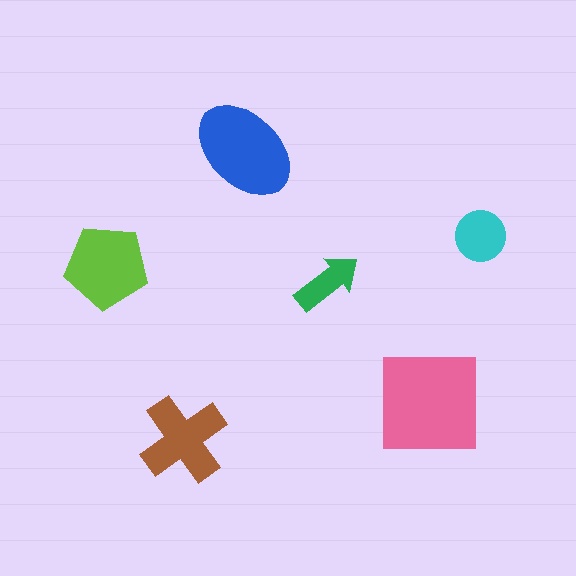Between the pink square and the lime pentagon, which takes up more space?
The pink square.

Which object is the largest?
The pink square.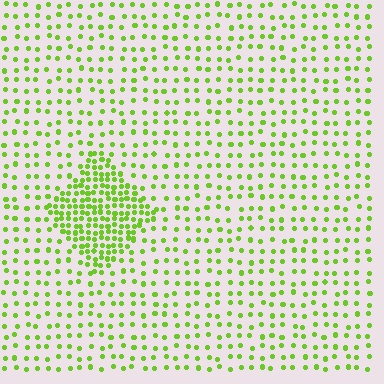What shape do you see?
I see a diamond.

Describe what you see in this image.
The image contains small lime elements arranged at two different densities. A diamond-shaped region is visible where the elements are more densely packed than the surrounding area.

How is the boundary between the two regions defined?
The boundary is defined by a change in element density (approximately 2.7x ratio). All elements are the same color, size, and shape.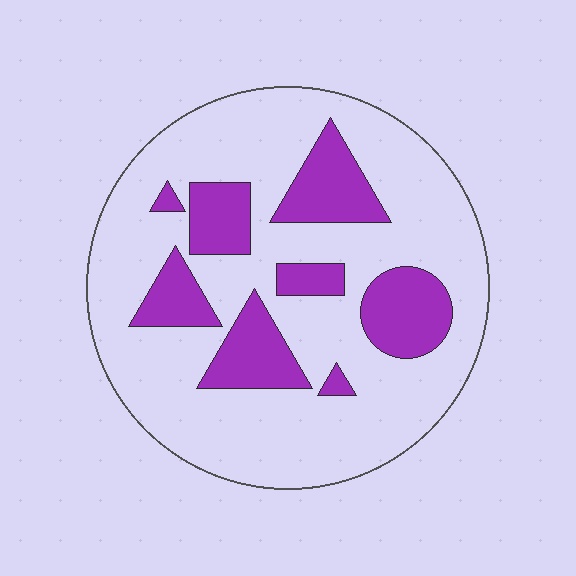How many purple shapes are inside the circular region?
8.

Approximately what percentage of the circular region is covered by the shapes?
Approximately 25%.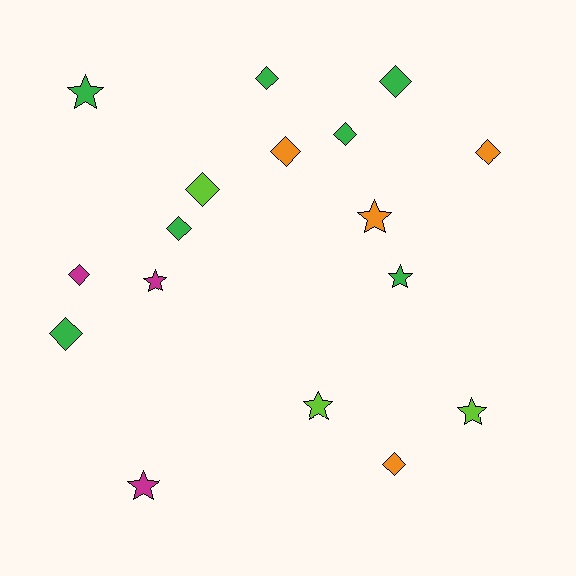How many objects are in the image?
There are 17 objects.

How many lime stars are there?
There are 2 lime stars.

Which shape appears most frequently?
Diamond, with 10 objects.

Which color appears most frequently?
Green, with 7 objects.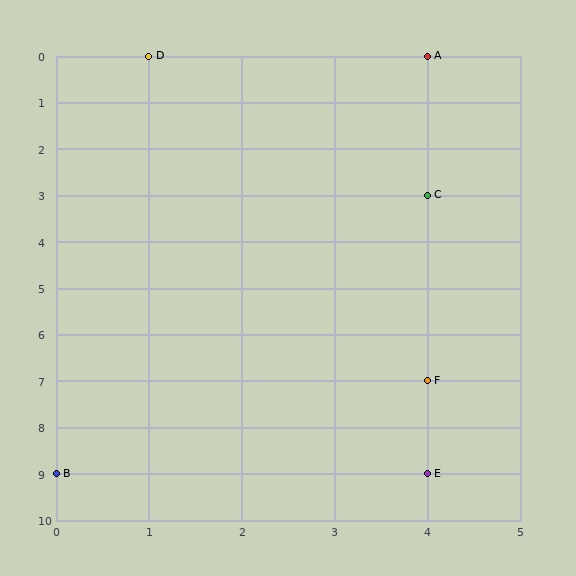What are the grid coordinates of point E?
Point E is at grid coordinates (4, 9).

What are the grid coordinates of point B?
Point B is at grid coordinates (0, 9).